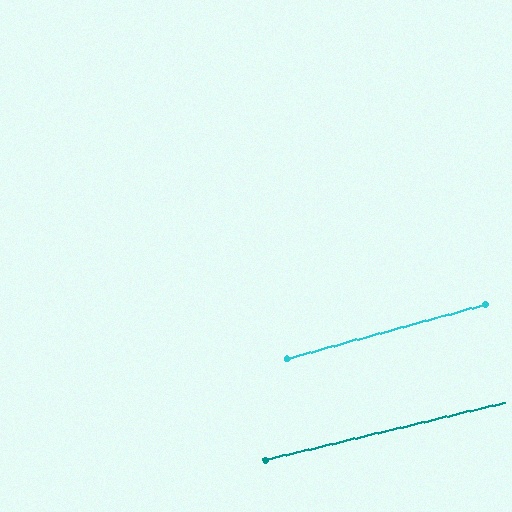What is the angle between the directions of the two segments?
Approximately 2 degrees.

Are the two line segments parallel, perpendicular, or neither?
Parallel — their directions differ by only 1.6°.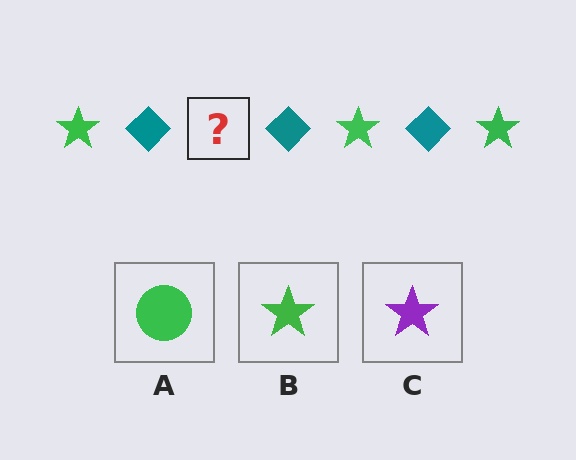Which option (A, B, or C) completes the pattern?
B.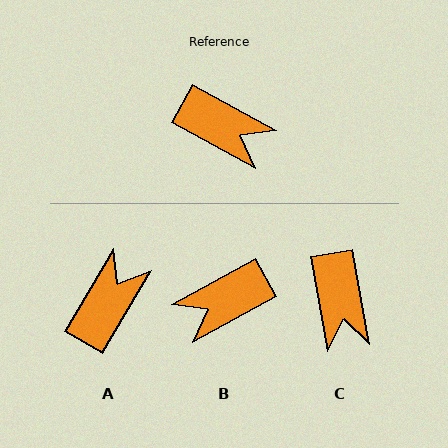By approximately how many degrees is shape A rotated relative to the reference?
Approximately 88 degrees counter-clockwise.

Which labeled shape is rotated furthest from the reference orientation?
B, about 123 degrees away.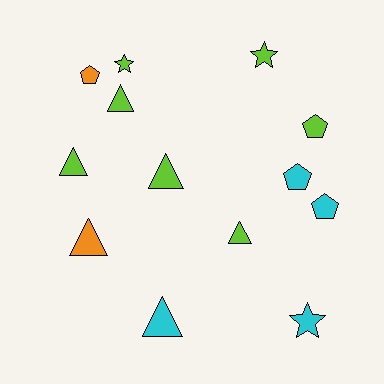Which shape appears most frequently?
Triangle, with 6 objects.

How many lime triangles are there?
There are 4 lime triangles.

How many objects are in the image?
There are 13 objects.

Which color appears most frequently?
Lime, with 7 objects.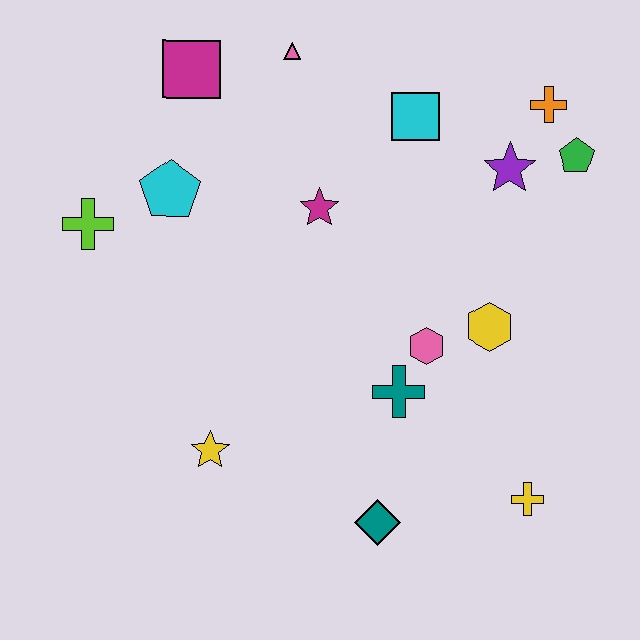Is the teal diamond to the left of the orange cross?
Yes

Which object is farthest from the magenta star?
The yellow cross is farthest from the magenta star.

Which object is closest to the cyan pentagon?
The lime cross is closest to the cyan pentagon.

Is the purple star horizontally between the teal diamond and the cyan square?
No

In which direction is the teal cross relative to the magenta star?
The teal cross is below the magenta star.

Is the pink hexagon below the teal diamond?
No